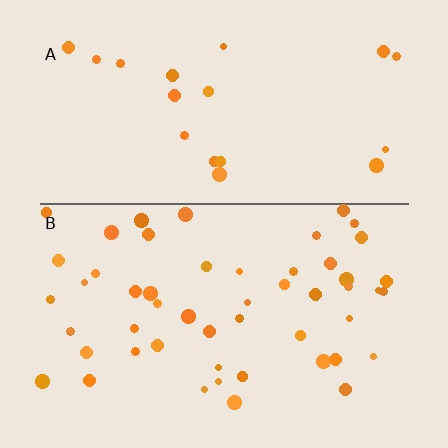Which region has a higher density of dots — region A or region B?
B (the bottom).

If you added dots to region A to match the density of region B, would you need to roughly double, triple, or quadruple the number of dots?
Approximately triple.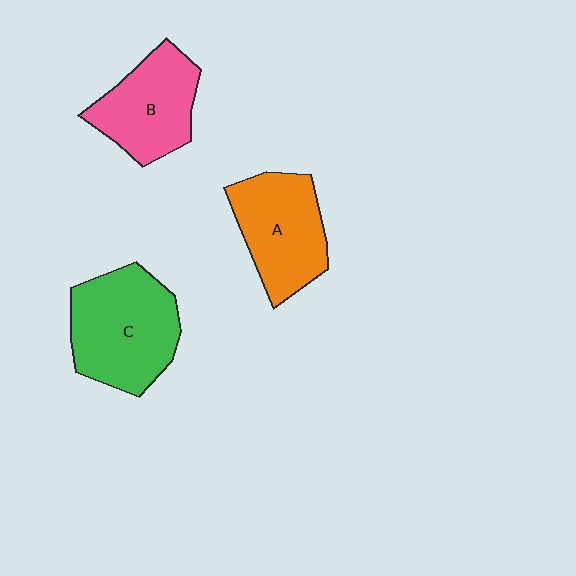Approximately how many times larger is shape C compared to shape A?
Approximately 1.2 times.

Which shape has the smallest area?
Shape B (pink).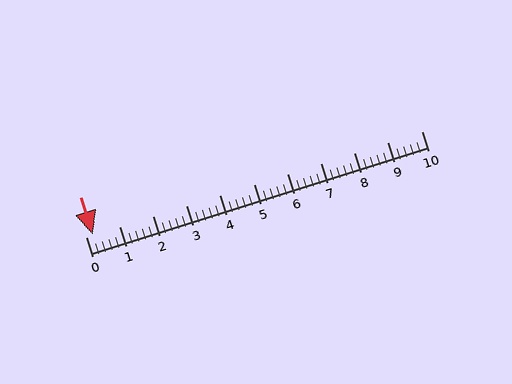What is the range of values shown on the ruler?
The ruler shows values from 0 to 10.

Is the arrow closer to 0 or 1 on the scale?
The arrow is closer to 0.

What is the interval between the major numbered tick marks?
The major tick marks are spaced 1 units apart.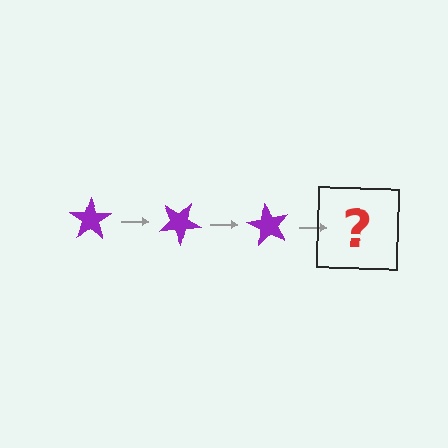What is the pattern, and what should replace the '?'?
The pattern is that the star rotates 30 degrees each step. The '?' should be a purple star rotated 90 degrees.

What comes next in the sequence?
The next element should be a purple star rotated 90 degrees.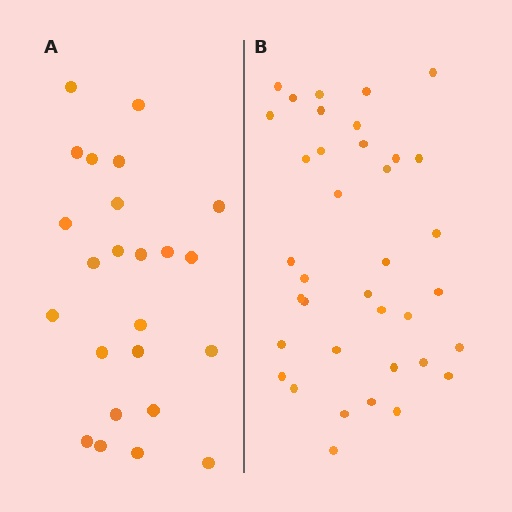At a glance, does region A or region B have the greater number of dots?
Region B (the right region) has more dots.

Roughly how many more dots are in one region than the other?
Region B has approximately 15 more dots than region A.